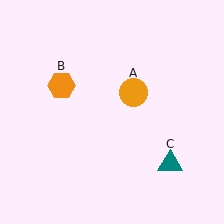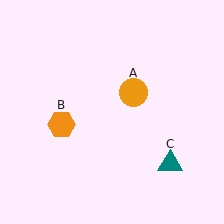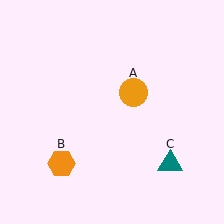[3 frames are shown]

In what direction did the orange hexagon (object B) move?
The orange hexagon (object B) moved down.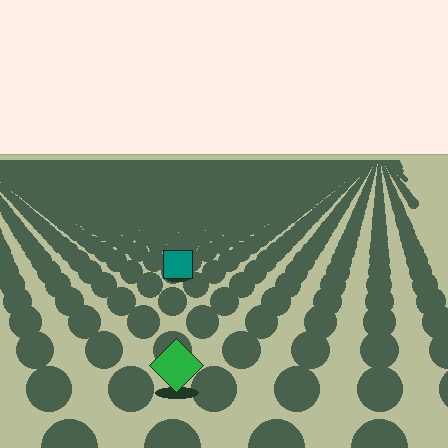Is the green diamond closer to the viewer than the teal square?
Yes. The green diamond is closer — you can tell from the texture gradient: the ground texture is coarser near it.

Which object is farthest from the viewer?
The teal square is farthest from the viewer. It appears smaller and the ground texture around it is denser.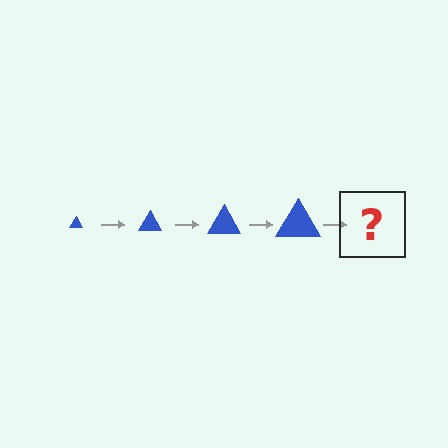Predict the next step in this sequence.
The next step is a blue triangle, larger than the previous one.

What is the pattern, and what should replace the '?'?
The pattern is that the triangle gets progressively larger each step. The '?' should be a blue triangle, larger than the previous one.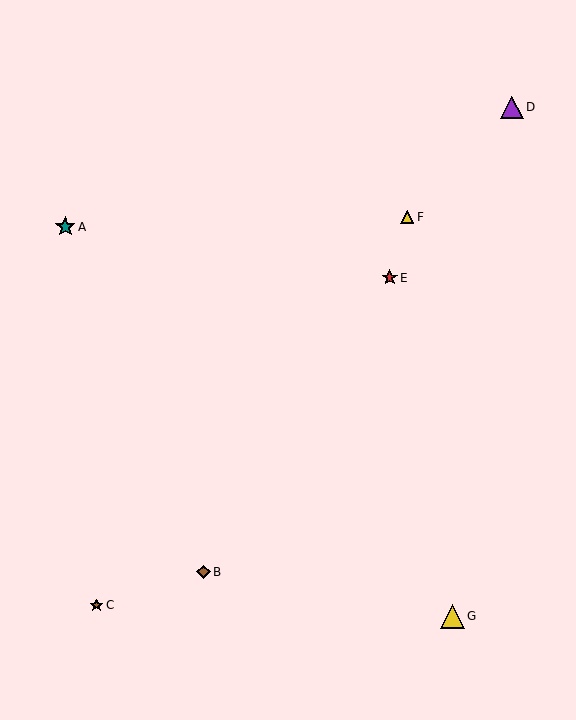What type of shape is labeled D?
Shape D is a purple triangle.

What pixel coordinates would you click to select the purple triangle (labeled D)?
Click at (512, 107) to select the purple triangle D.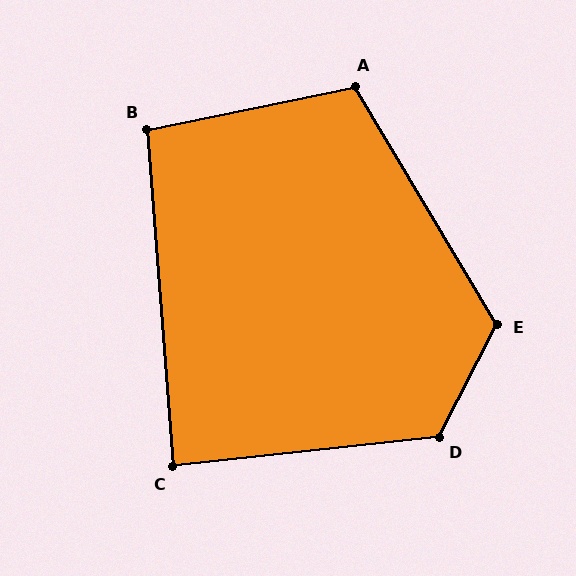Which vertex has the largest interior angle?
D, at approximately 123 degrees.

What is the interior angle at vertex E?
Approximately 122 degrees (obtuse).